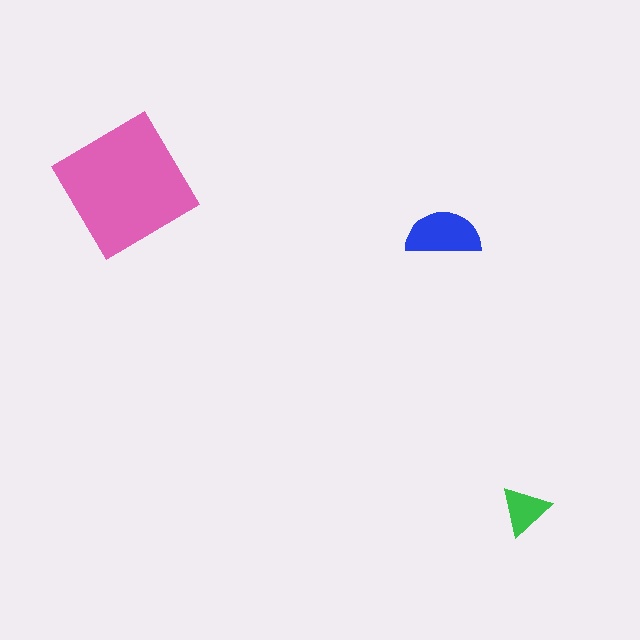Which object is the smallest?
The green triangle.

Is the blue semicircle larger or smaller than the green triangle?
Larger.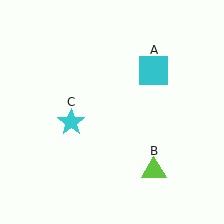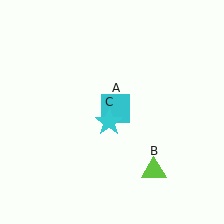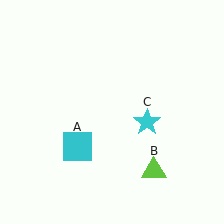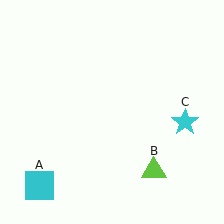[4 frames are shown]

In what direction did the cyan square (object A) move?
The cyan square (object A) moved down and to the left.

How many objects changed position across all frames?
2 objects changed position: cyan square (object A), cyan star (object C).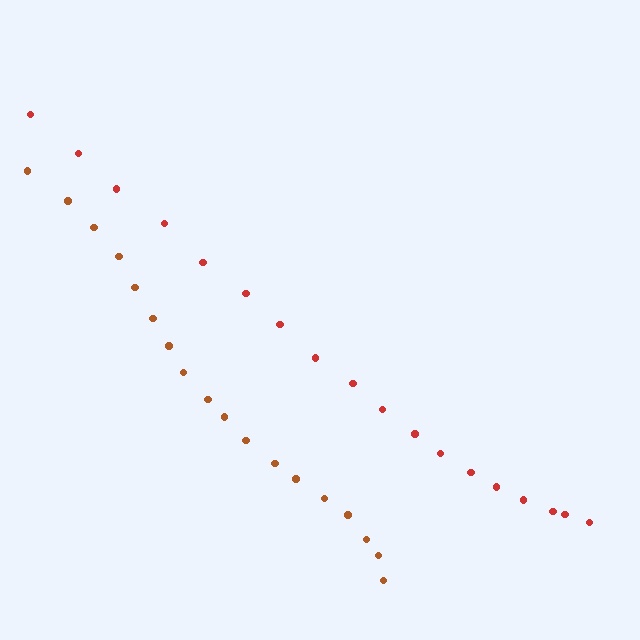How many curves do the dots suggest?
There are 2 distinct paths.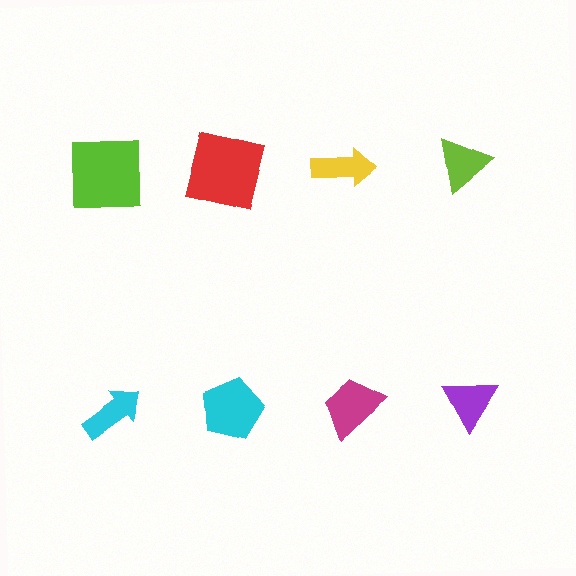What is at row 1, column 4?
A lime triangle.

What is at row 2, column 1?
A cyan arrow.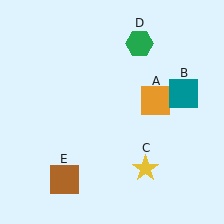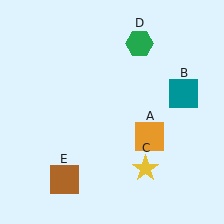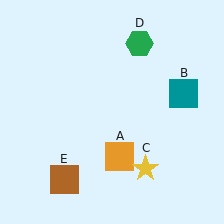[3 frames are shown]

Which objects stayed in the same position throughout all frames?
Teal square (object B) and yellow star (object C) and green hexagon (object D) and brown square (object E) remained stationary.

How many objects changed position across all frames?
1 object changed position: orange square (object A).